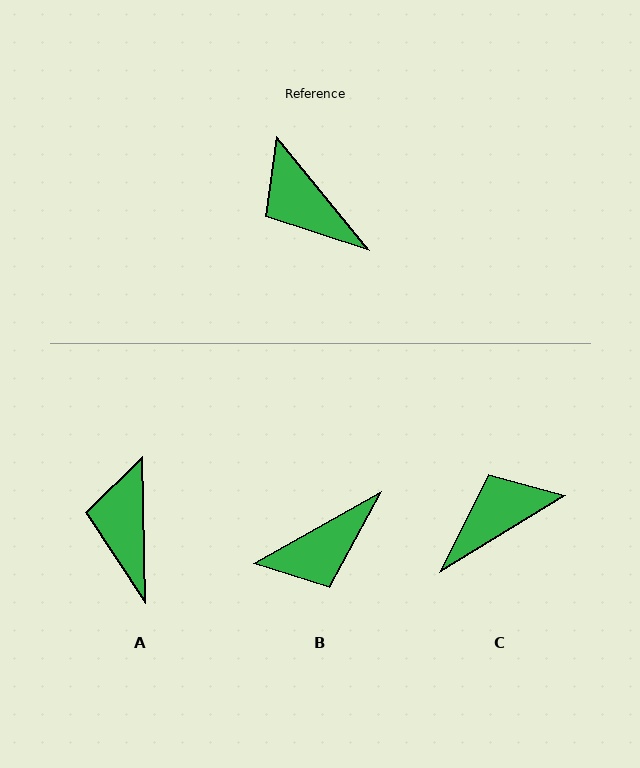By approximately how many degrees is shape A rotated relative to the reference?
Approximately 38 degrees clockwise.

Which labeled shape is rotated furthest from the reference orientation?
C, about 98 degrees away.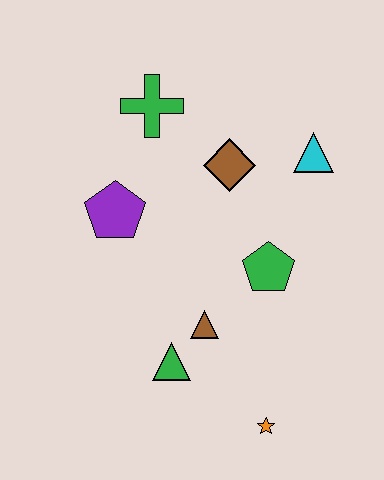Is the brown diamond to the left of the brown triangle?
No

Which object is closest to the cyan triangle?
The brown diamond is closest to the cyan triangle.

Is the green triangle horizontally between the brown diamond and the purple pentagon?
Yes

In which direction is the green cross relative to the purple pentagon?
The green cross is above the purple pentagon.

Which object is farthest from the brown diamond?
The orange star is farthest from the brown diamond.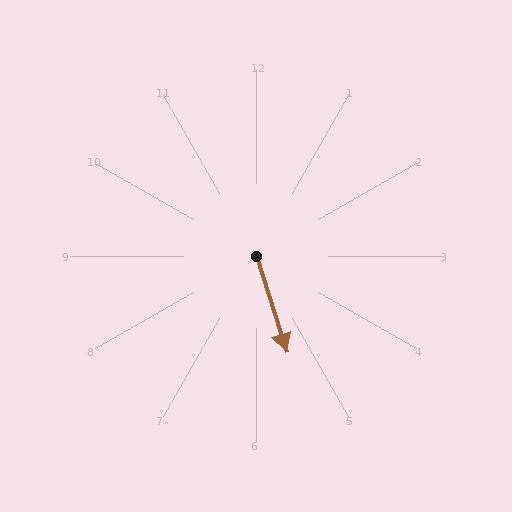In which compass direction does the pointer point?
South.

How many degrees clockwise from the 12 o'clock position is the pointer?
Approximately 162 degrees.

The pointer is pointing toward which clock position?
Roughly 5 o'clock.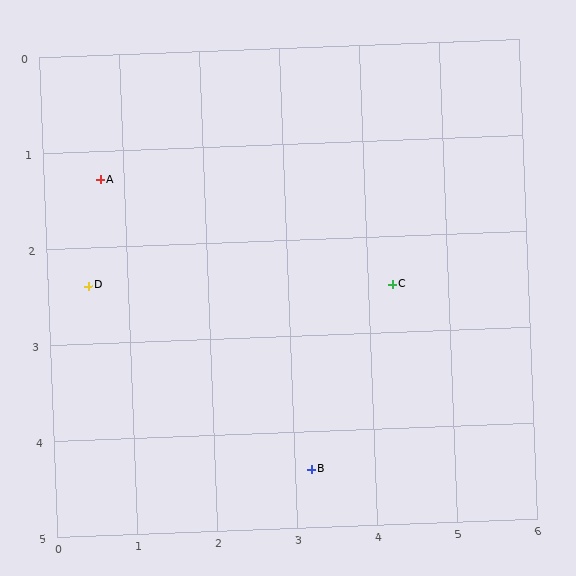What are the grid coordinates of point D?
Point D is at approximately (0.5, 2.4).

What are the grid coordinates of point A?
Point A is at approximately (0.7, 1.3).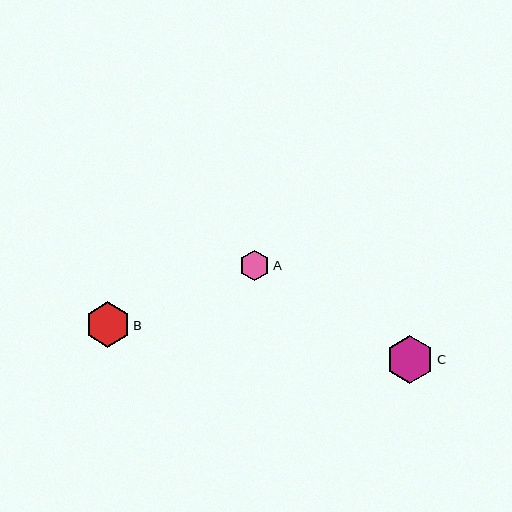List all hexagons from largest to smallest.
From largest to smallest: C, B, A.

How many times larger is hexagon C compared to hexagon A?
Hexagon C is approximately 1.6 times the size of hexagon A.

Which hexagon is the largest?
Hexagon C is the largest with a size of approximately 48 pixels.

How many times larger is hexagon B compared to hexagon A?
Hexagon B is approximately 1.5 times the size of hexagon A.